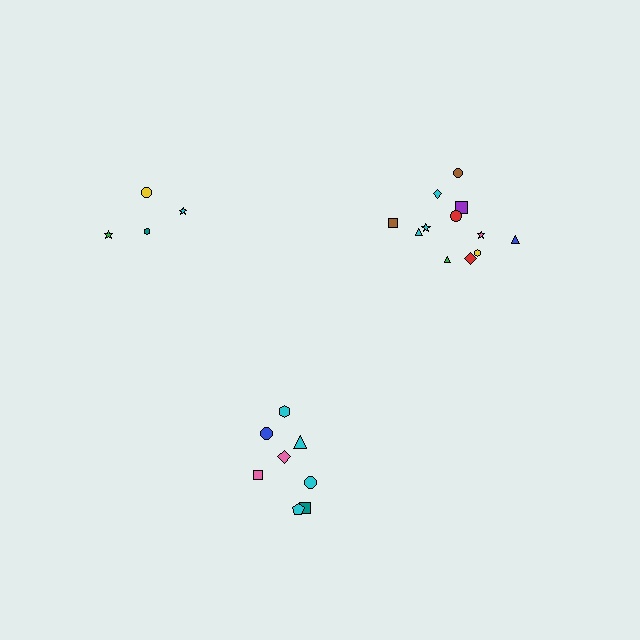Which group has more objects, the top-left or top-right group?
The top-right group.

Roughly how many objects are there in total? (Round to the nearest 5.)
Roughly 25 objects in total.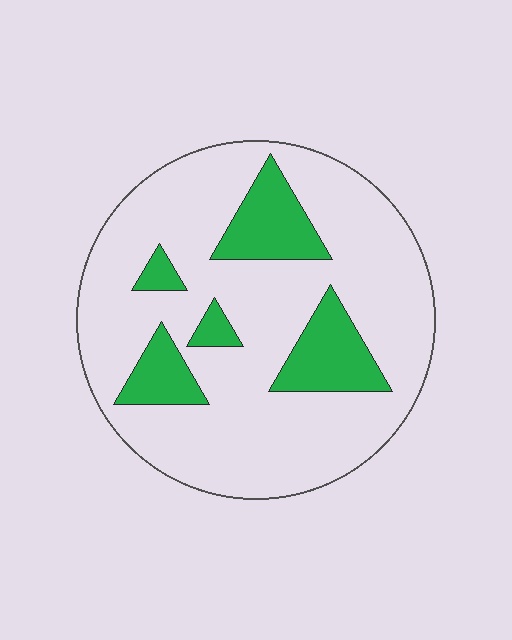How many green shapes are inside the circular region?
5.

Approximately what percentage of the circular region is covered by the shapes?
Approximately 20%.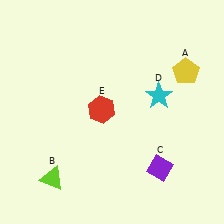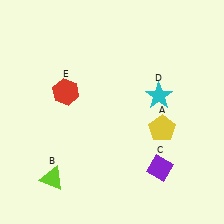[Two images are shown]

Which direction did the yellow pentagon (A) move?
The yellow pentagon (A) moved down.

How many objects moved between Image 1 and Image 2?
2 objects moved between the two images.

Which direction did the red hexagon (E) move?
The red hexagon (E) moved left.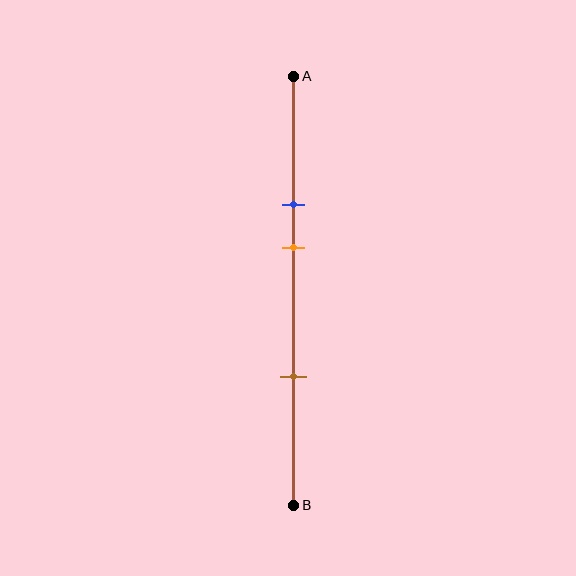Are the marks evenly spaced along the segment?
No, the marks are not evenly spaced.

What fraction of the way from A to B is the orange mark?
The orange mark is approximately 40% (0.4) of the way from A to B.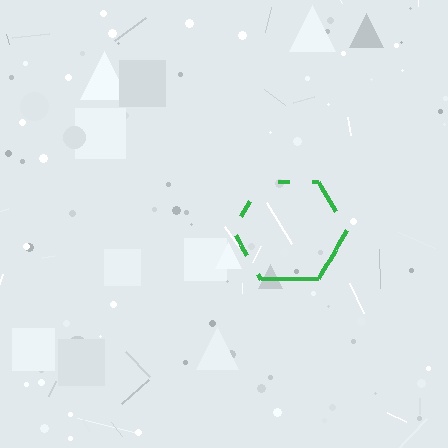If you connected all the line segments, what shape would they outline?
They would outline a hexagon.